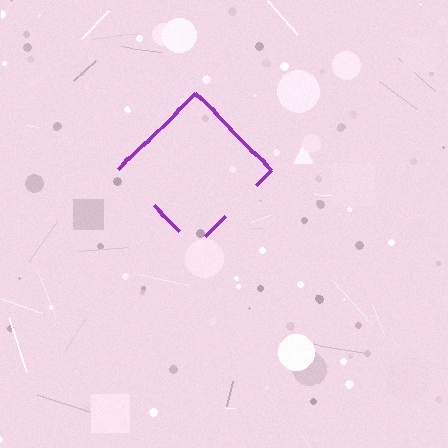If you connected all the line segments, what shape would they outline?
They would outline a diamond.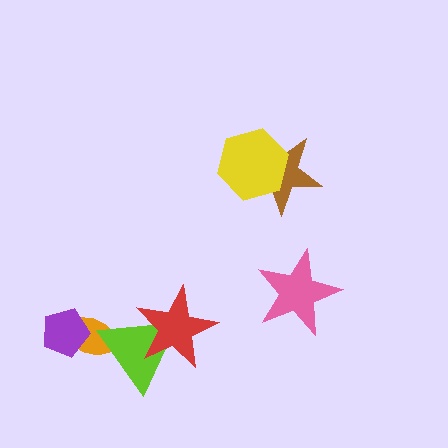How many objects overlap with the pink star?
0 objects overlap with the pink star.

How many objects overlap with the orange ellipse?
2 objects overlap with the orange ellipse.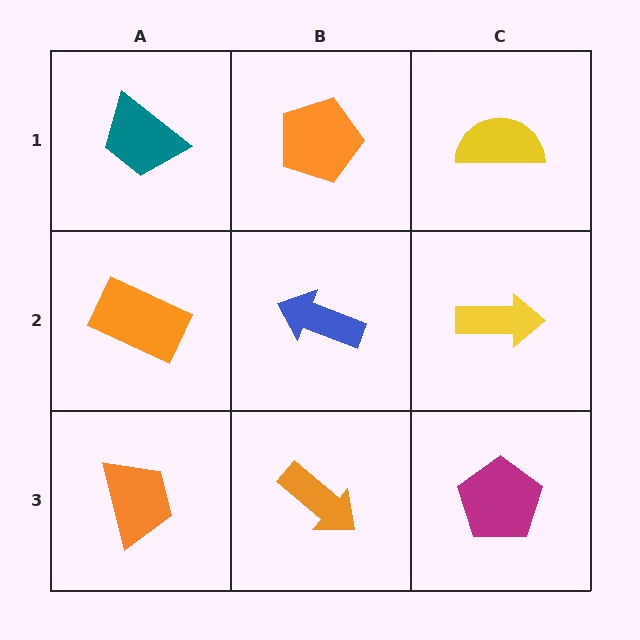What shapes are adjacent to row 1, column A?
An orange rectangle (row 2, column A), an orange pentagon (row 1, column B).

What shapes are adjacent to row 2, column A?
A teal trapezoid (row 1, column A), an orange trapezoid (row 3, column A), a blue arrow (row 2, column B).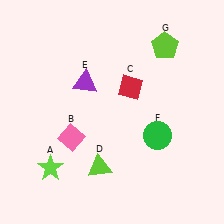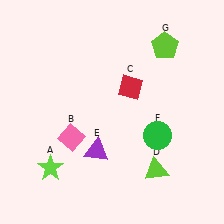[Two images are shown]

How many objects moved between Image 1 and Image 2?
2 objects moved between the two images.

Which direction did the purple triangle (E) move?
The purple triangle (E) moved down.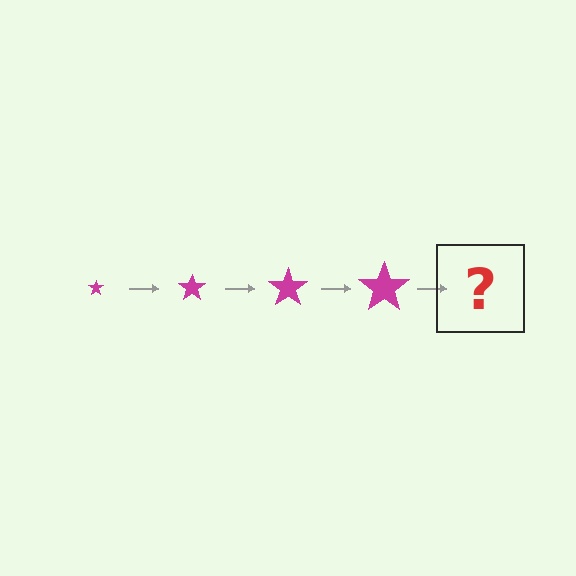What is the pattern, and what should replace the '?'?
The pattern is that the star gets progressively larger each step. The '?' should be a magenta star, larger than the previous one.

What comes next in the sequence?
The next element should be a magenta star, larger than the previous one.